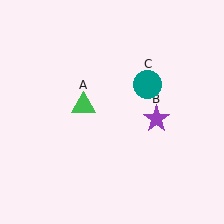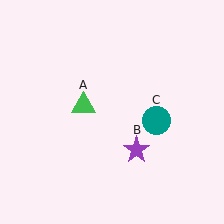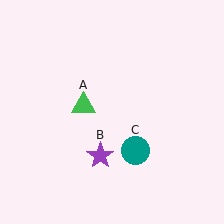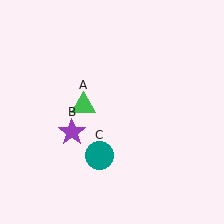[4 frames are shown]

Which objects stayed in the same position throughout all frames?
Green triangle (object A) remained stationary.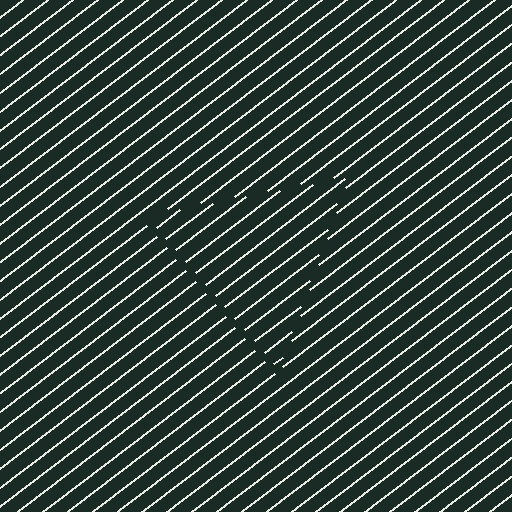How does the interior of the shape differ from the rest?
The interior of the shape contains the same grating, shifted by half a period — the contour is defined by the phase discontinuity where line-ends from the inner and outer gratings abut.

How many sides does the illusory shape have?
3 sides — the line-ends trace a triangle.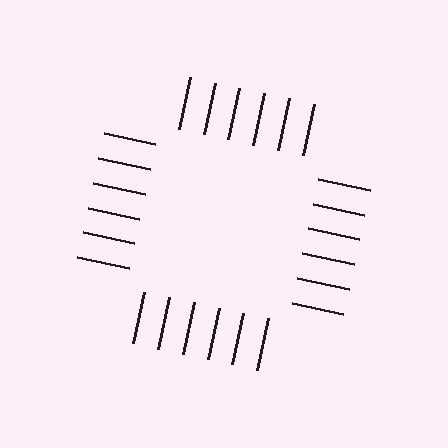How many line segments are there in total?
24 — 6 along each of the 4 edges.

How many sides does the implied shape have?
4 sides — the line-ends trace a square.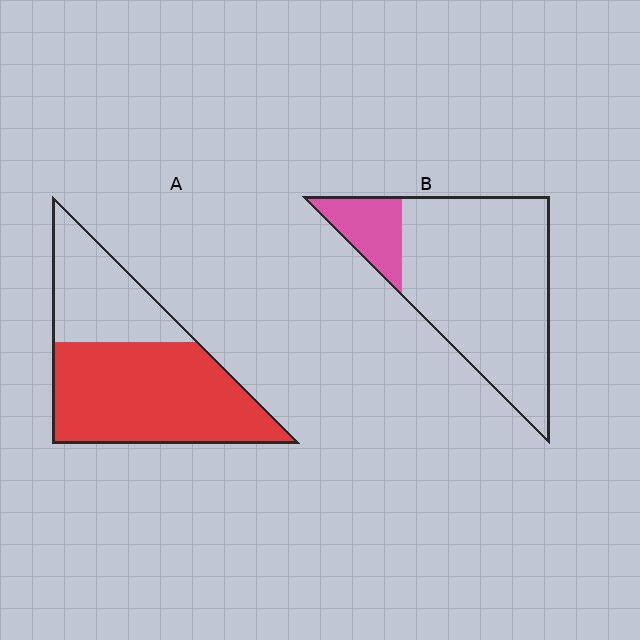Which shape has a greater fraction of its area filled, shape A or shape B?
Shape A.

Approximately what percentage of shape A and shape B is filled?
A is approximately 65% and B is approximately 15%.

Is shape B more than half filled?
No.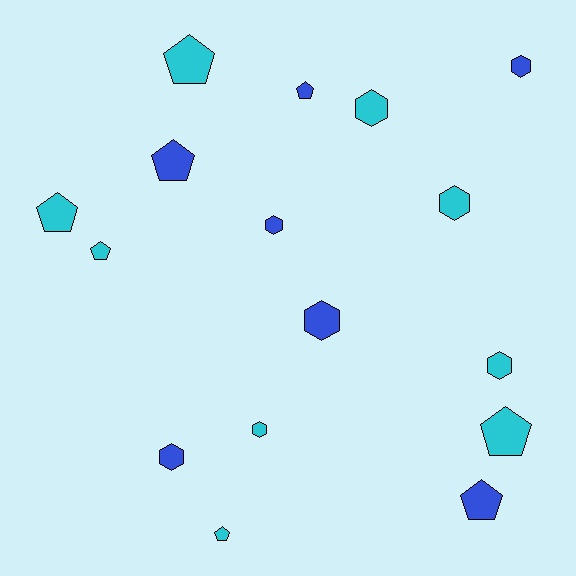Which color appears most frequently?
Cyan, with 9 objects.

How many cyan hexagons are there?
There are 4 cyan hexagons.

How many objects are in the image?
There are 16 objects.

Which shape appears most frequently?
Pentagon, with 8 objects.